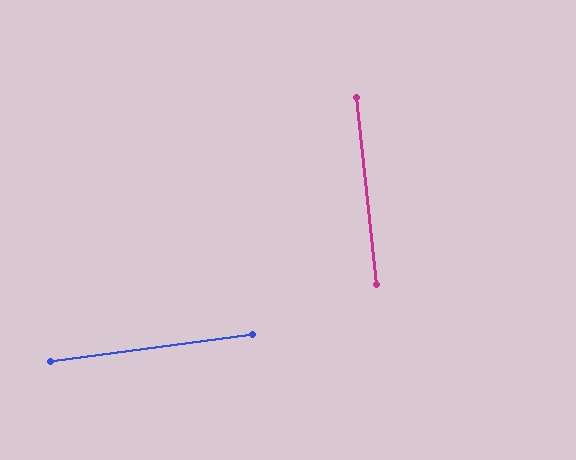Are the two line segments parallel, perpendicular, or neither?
Perpendicular — they meet at approximately 88°.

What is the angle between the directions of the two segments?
Approximately 88 degrees.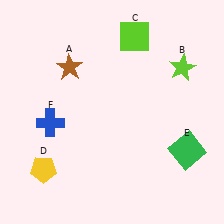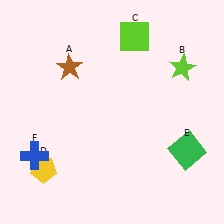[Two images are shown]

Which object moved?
The blue cross (F) moved down.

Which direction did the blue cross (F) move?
The blue cross (F) moved down.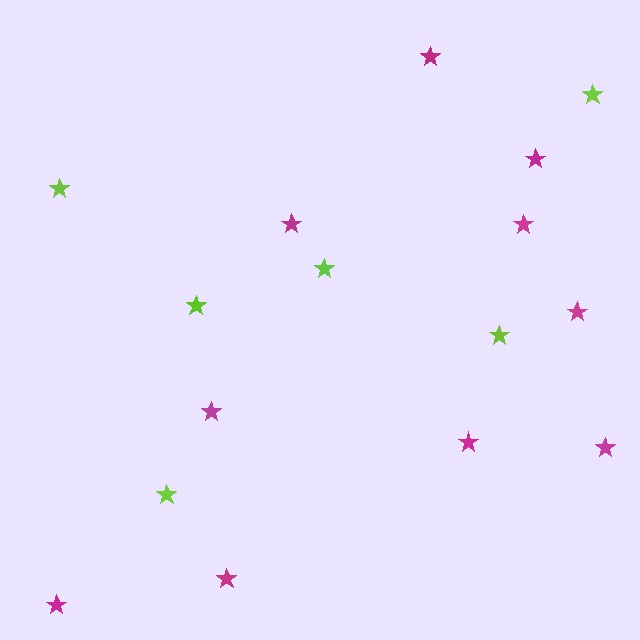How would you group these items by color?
There are 2 groups: one group of lime stars (6) and one group of magenta stars (10).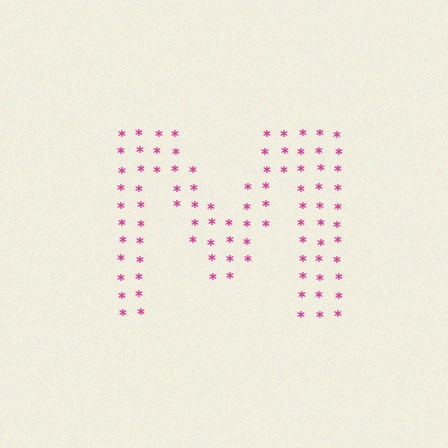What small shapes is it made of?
It is made of small asterisks.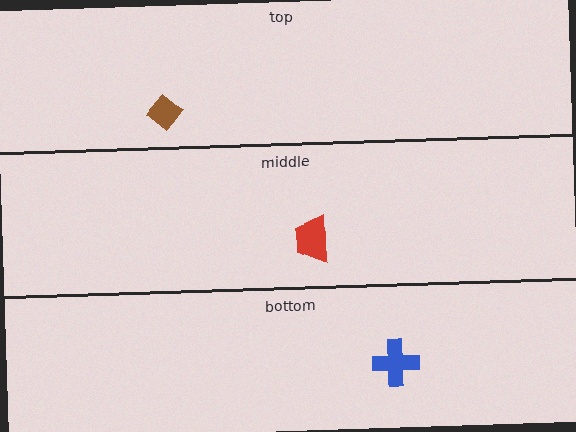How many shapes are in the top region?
1.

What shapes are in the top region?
The brown diamond.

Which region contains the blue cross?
The bottom region.